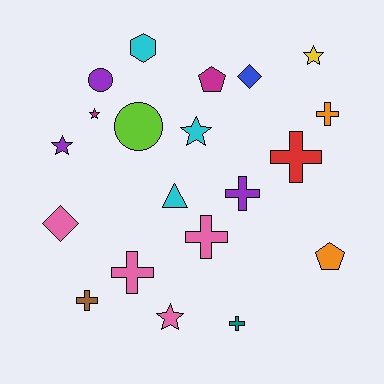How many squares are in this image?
There are no squares.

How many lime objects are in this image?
There is 1 lime object.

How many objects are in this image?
There are 20 objects.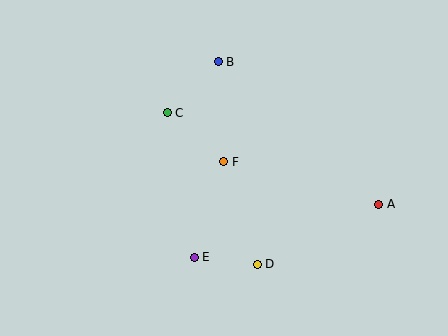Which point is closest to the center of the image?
Point F at (224, 162) is closest to the center.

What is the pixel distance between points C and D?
The distance between C and D is 177 pixels.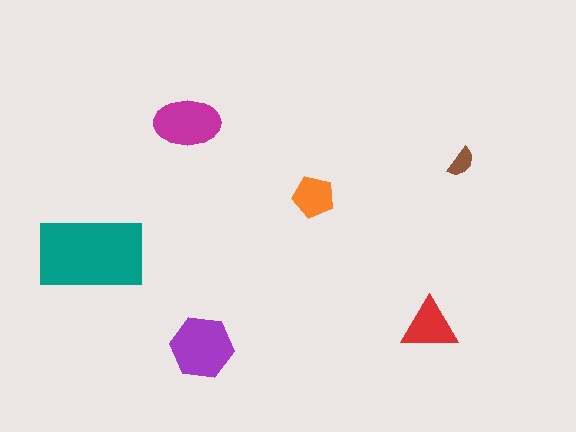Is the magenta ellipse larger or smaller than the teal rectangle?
Smaller.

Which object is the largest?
The teal rectangle.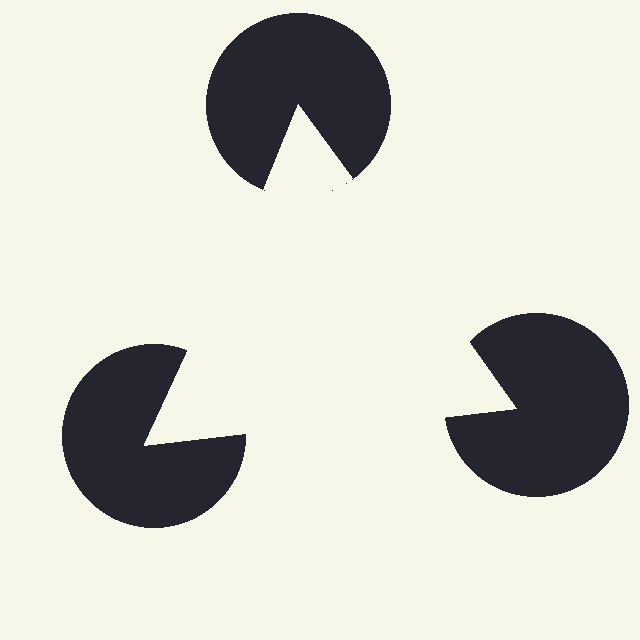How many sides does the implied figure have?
3 sides.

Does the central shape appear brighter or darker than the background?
It typically appears slightly brighter than the background, even though no actual brightness change is drawn.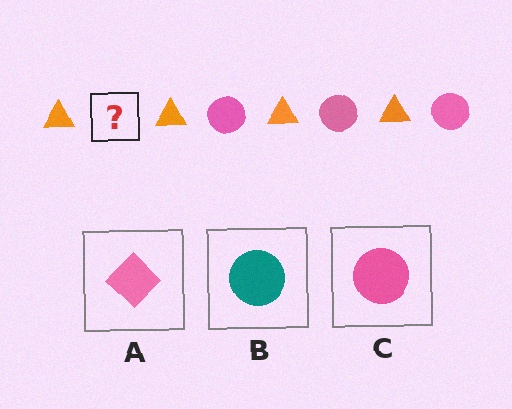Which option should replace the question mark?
Option C.